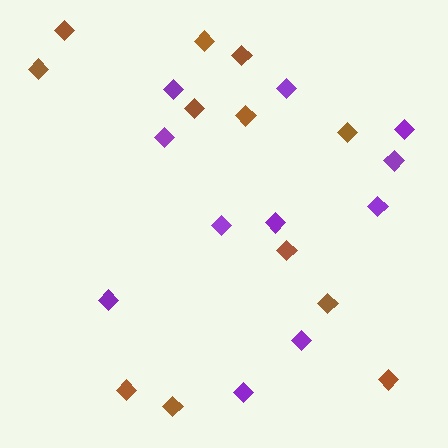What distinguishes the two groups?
There are 2 groups: one group of brown diamonds (12) and one group of purple diamonds (11).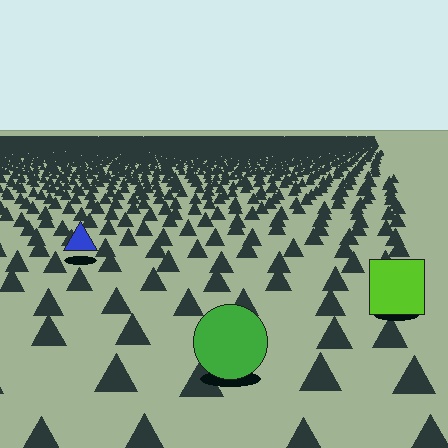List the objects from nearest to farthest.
From nearest to farthest: the green circle, the lime square, the blue triangle.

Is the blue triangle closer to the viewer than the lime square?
No. The lime square is closer — you can tell from the texture gradient: the ground texture is coarser near it.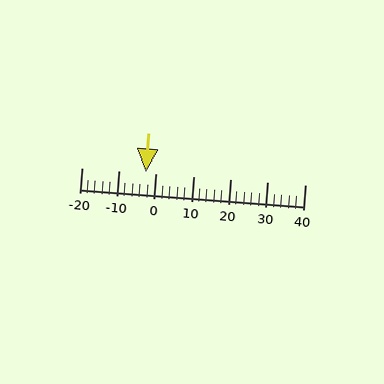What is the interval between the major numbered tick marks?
The major tick marks are spaced 10 units apart.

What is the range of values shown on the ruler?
The ruler shows values from -20 to 40.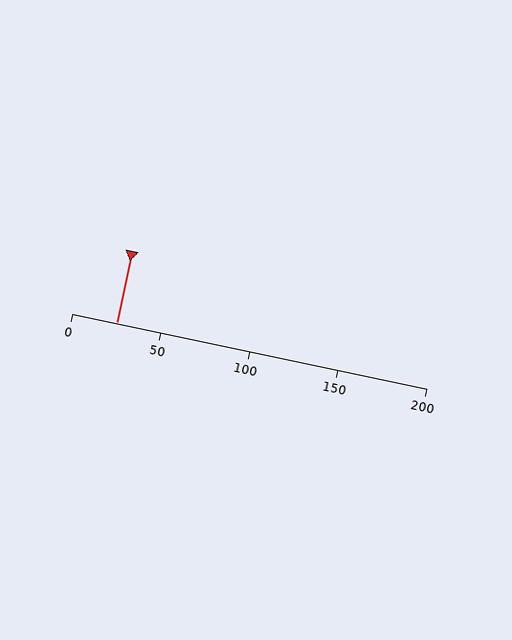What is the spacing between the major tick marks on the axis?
The major ticks are spaced 50 apart.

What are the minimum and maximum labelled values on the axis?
The axis runs from 0 to 200.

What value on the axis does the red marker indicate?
The marker indicates approximately 25.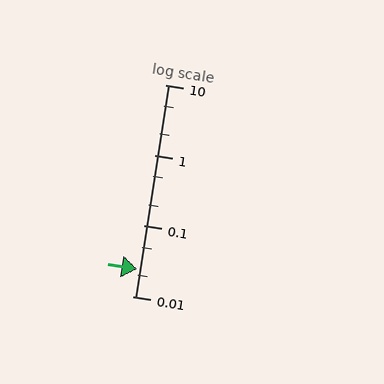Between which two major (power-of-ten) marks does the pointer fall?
The pointer is between 0.01 and 0.1.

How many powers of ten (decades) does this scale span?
The scale spans 3 decades, from 0.01 to 10.